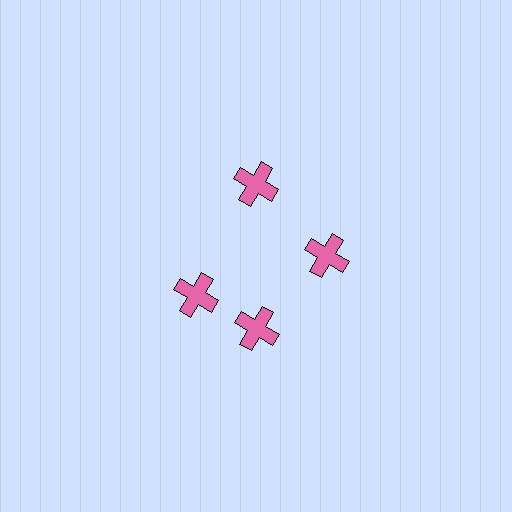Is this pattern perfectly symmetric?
No. The 4 pink crosses are arranged in a ring, but one element near the 9 o'clock position is rotated out of alignment along the ring, breaking the 4-fold rotational symmetry.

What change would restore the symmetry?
The symmetry would be restored by rotating it back into even spacing with its neighbors so that all 4 crosses sit at equal angles and equal distance from the center.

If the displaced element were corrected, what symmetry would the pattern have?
It would have 4-fold rotational symmetry — the pattern would map onto itself every 90 degrees.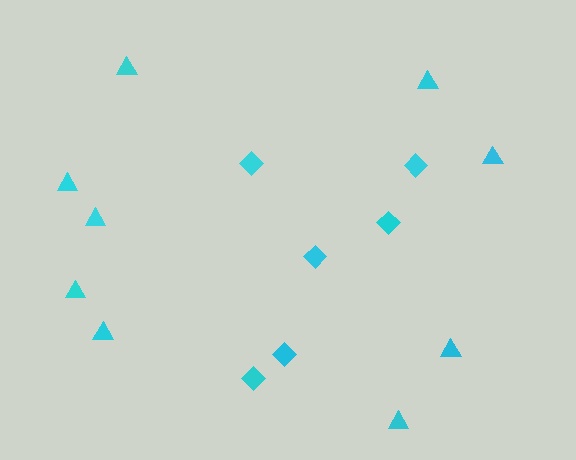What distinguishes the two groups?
There are 2 groups: one group of triangles (9) and one group of diamonds (6).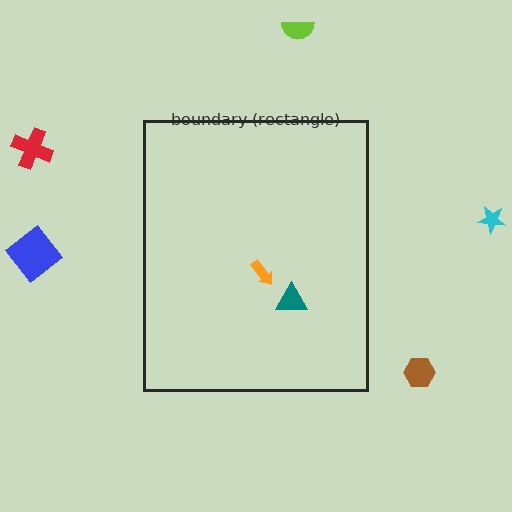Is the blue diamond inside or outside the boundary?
Outside.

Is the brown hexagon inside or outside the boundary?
Outside.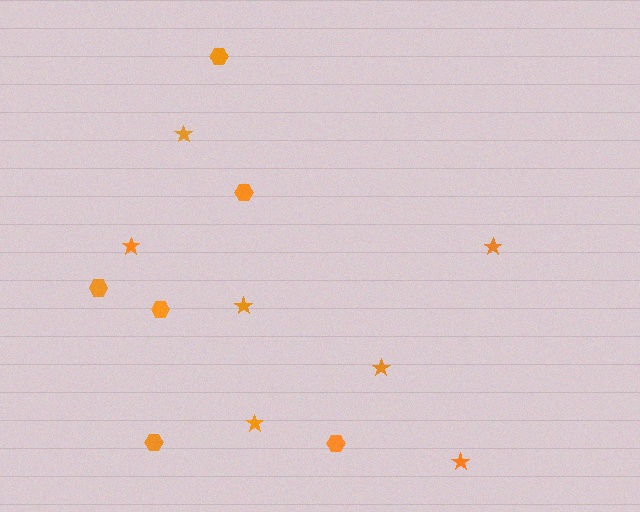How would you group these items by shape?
There are 2 groups: one group of hexagons (6) and one group of stars (7).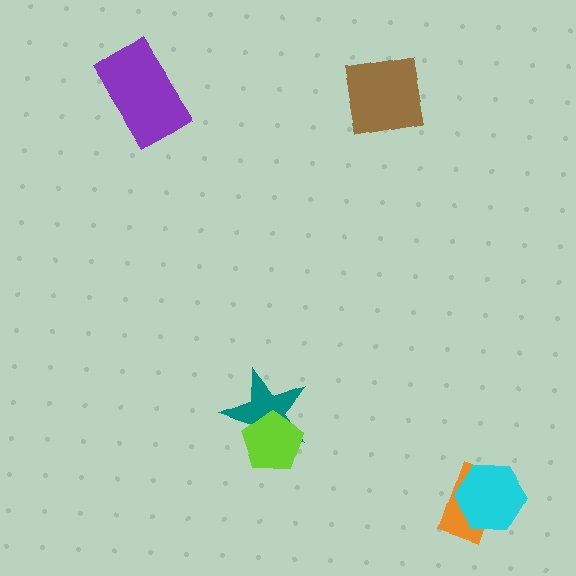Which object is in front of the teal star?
The lime pentagon is in front of the teal star.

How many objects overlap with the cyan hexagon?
1 object overlaps with the cyan hexagon.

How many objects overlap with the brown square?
0 objects overlap with the brown square.